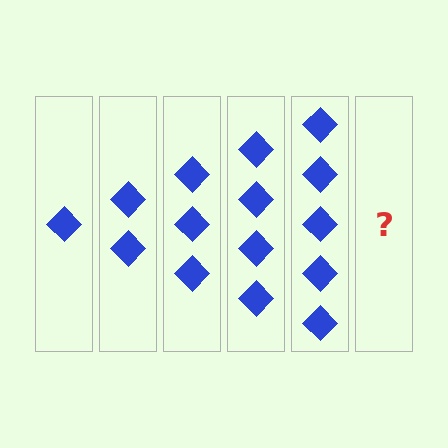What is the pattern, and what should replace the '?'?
The pattern is that each step adds one more diamond. The '?' should be 6 diamonds.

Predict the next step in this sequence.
The next step is 6 diamonds.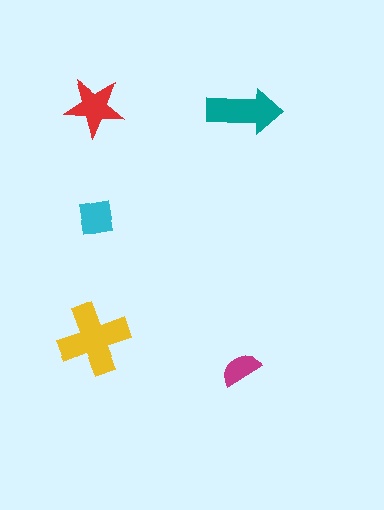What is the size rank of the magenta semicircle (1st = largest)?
5th.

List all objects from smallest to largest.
The magenta semicircle, the cyan square, the red star, the teal arrow, the yellow cross.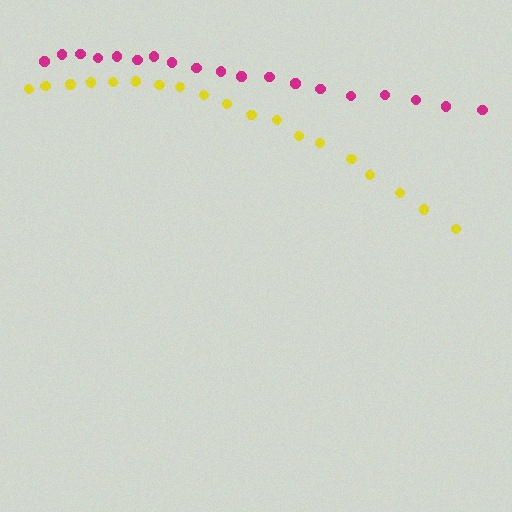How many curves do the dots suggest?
There are 2 distinct paths.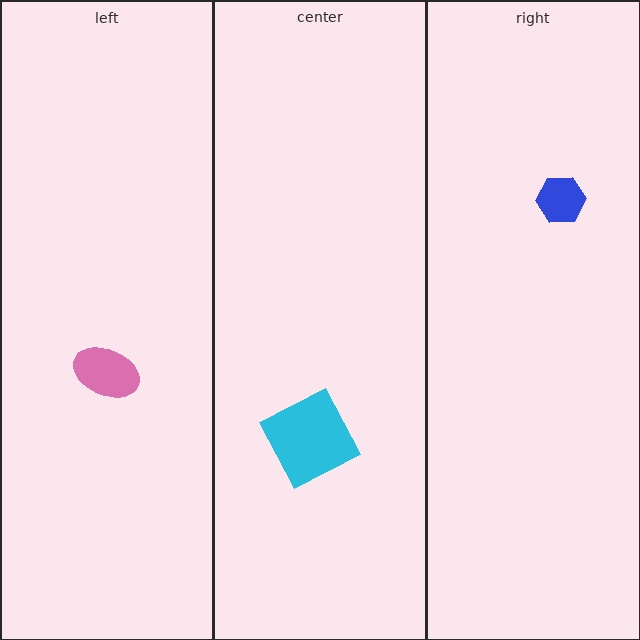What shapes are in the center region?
The cyan square.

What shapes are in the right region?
The blue hexagon.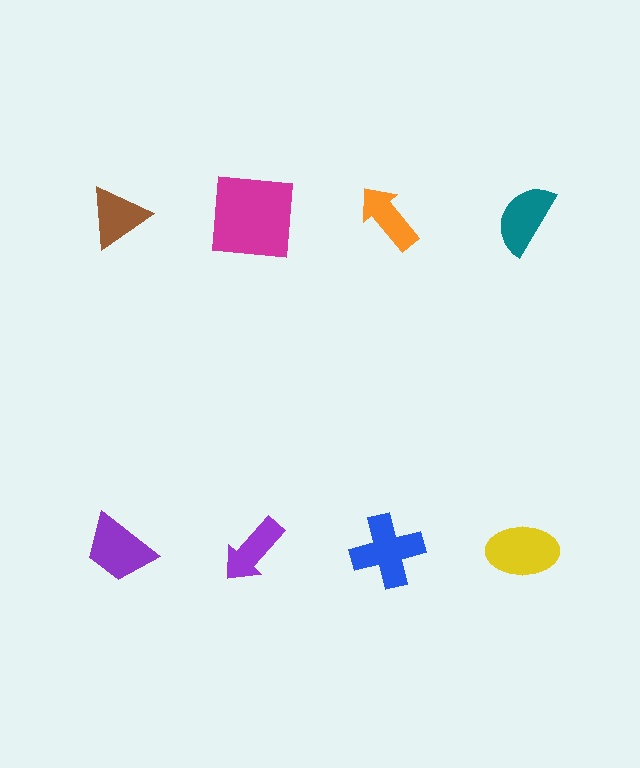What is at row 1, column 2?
A magenta square.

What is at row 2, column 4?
A yellow ellipse.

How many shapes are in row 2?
4 shapes.